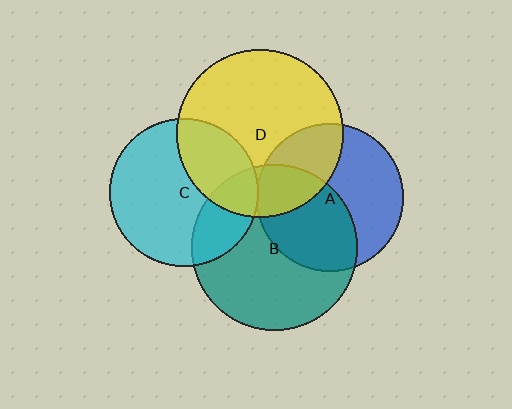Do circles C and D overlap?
Yes.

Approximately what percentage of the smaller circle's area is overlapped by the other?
Approximately 30%.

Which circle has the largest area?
Circle D (yellow).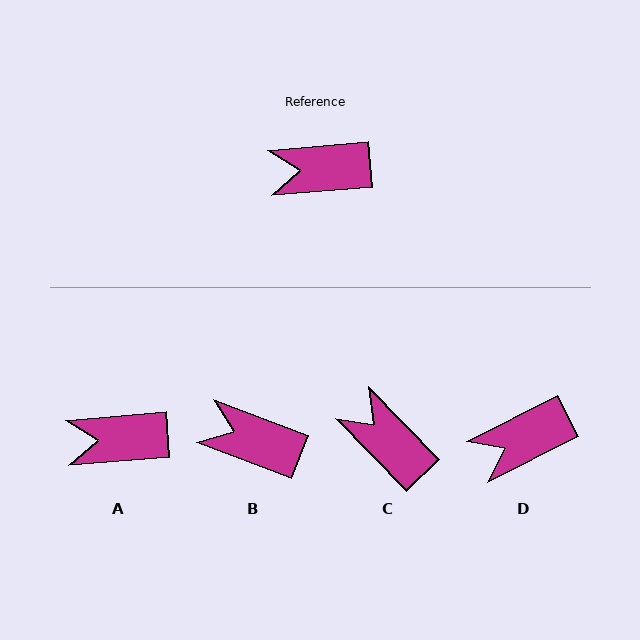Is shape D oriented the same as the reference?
No, it is off by about 22 degrees.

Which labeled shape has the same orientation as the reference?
A.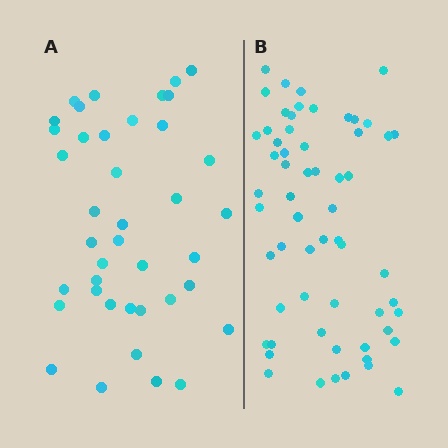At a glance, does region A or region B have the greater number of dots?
Region B (the right region) has more dots.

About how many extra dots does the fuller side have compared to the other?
Region B has approximately 20 more dots than region A.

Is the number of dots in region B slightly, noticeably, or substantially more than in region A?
Region B has substantially more. The ratio is roughly 1.5 to 1.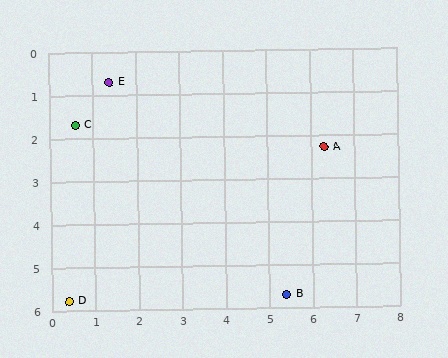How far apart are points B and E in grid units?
Points B and E are about 6.4 grid units apart.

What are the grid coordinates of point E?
Point E is at approximately (1.4, 0.7).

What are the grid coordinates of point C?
Point C is at approximately (0.6, 1.7).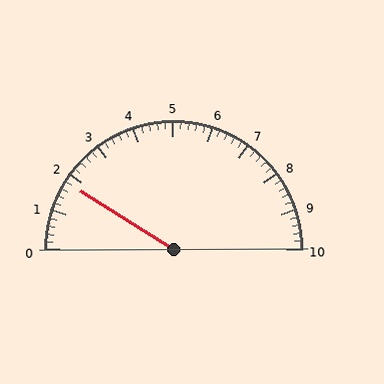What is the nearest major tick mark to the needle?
The nearest major tick mark is 2.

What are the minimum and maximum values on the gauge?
The gauge ranges from 0 to 10.